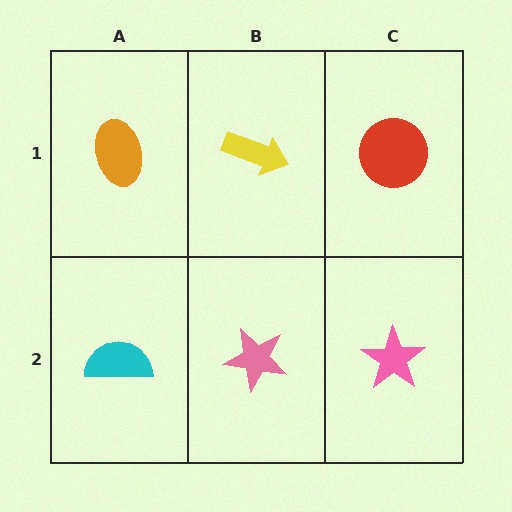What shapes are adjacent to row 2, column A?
An orange ellipse (row 1, column A), a pink star (row 2, column B).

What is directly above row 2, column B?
A yellow arrow.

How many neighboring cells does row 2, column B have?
3.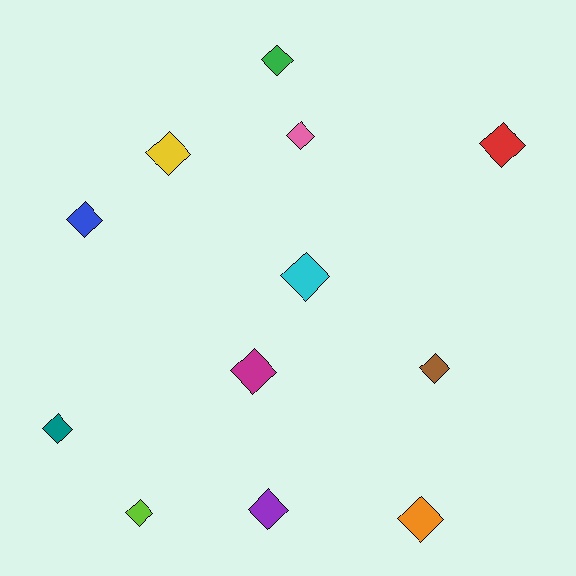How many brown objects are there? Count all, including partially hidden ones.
There is 1 brown object.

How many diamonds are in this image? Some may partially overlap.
There are 12 diamonds.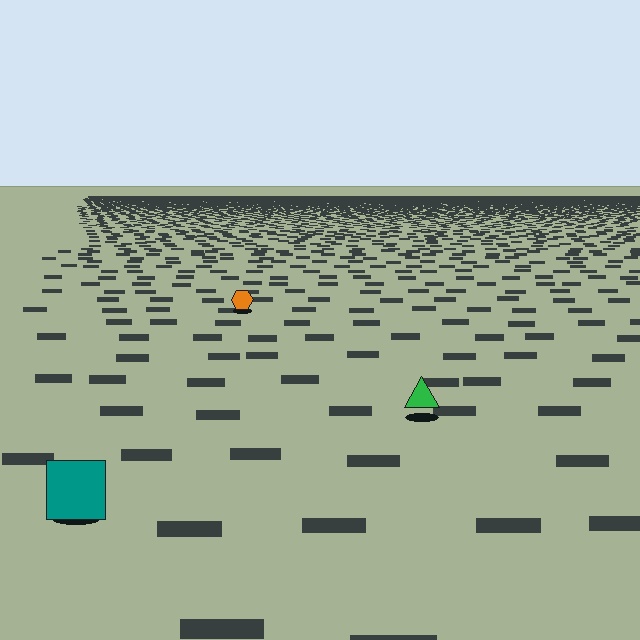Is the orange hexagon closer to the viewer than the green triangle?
No. The green triangle is closer — you can tell from the texture gradient: the ground texture is coarser near it.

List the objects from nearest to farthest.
From nearest to farthest: the teal square, the green triangle, the orange hexagon.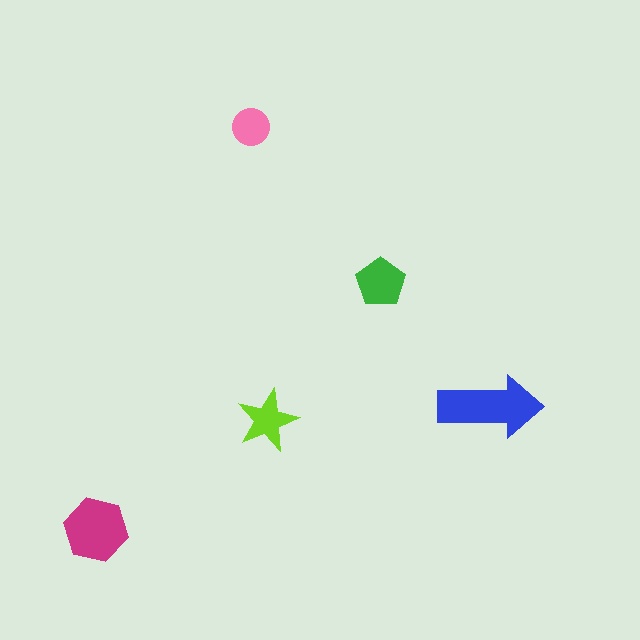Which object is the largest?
The blue arrow.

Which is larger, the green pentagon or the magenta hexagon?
The magenta hexagon.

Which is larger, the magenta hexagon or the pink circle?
The magenta hexagon.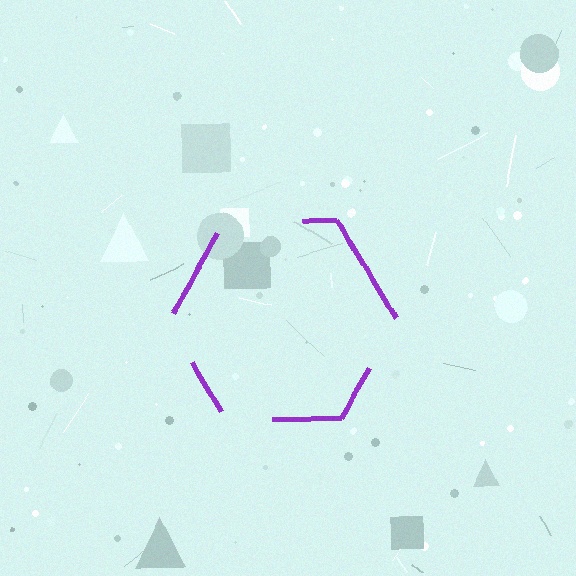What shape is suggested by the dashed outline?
The dashed outline suggests a hexagon.